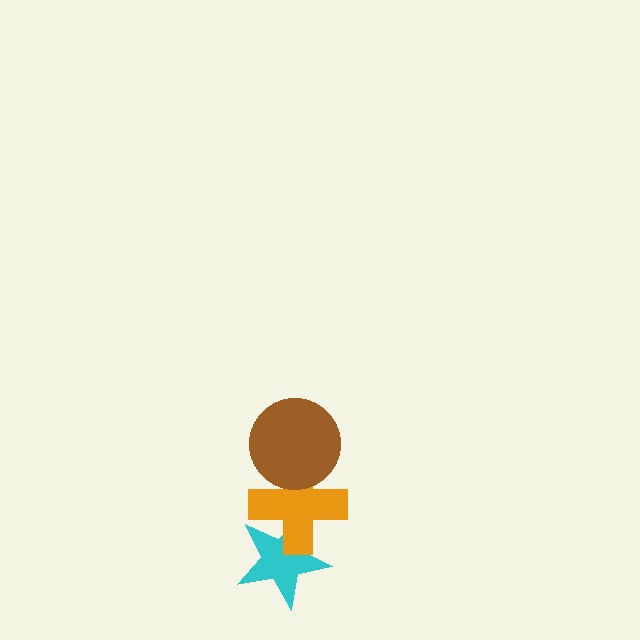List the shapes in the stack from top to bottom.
From top to bottom: the brown circle, the orange cross, the cyan star.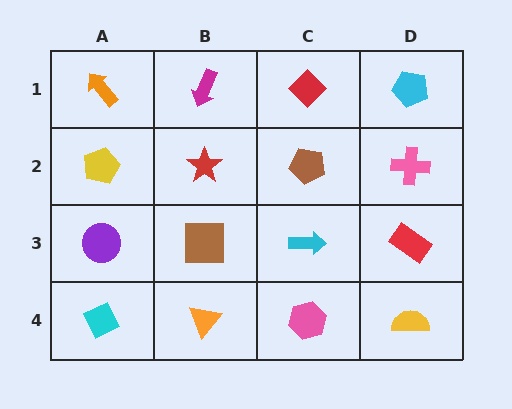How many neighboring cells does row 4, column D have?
2.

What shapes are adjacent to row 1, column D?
A pink cross (row 2, column D), a red diamond (row 1, column C).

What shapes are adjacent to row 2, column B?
A magenta arrow (row 1, column B), a brown square (row 3, column B), a yellow pentagon (row 2, column A), a brown pentagon (row 2, column C).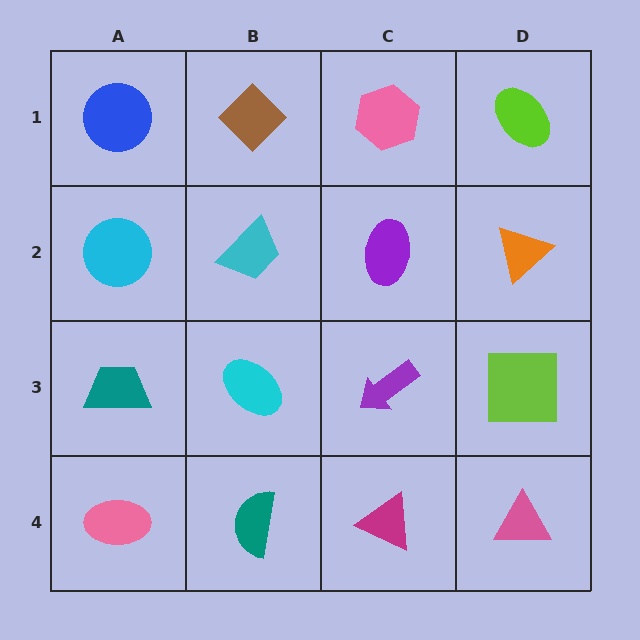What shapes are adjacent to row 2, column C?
A pink hexagon (row 1, column C), a purple arrow (row 3, column C), a cyan trapezoid (row 2, column B), an orange triangle (row 2, column D).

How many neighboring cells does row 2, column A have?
3.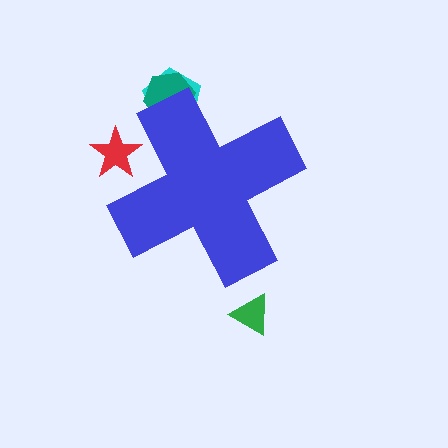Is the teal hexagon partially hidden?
Yes, the teal hexagon is partially hidden behind the blue cross.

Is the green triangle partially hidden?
No, the green triangle is fully visible.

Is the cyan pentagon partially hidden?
Yes, the cyan pentagon is partially hidden behind the blue cross.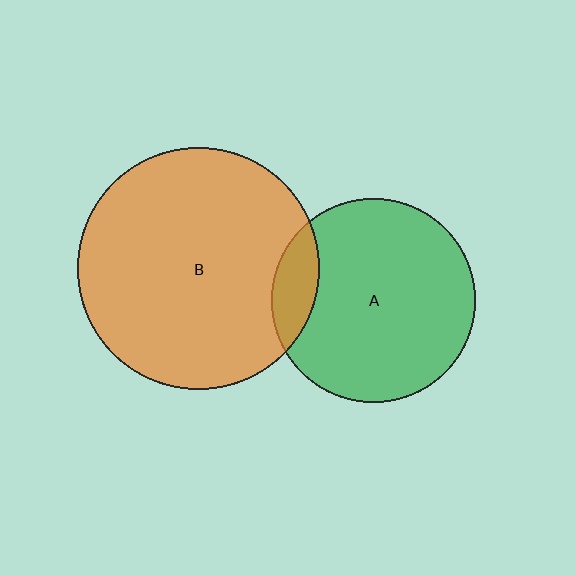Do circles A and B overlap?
Yes.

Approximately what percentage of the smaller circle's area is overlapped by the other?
Approximately 10%.